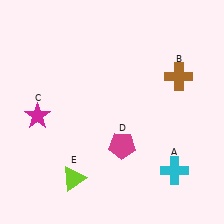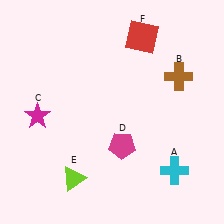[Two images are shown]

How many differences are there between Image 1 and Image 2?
There is 1 difference between the two images.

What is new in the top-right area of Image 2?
A red square (F) was added in the top-right area of Image 2.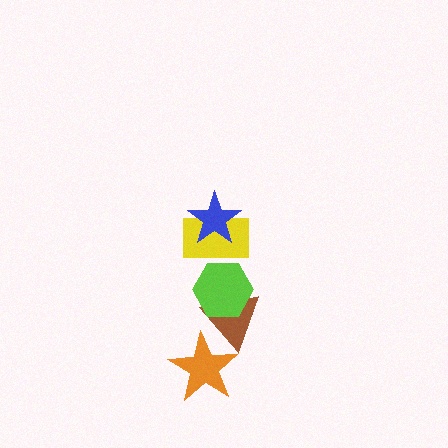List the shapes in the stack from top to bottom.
From top to bottom: the blue star, the yellow rectangle, the lime hexagon, the brown triangle, the orange star.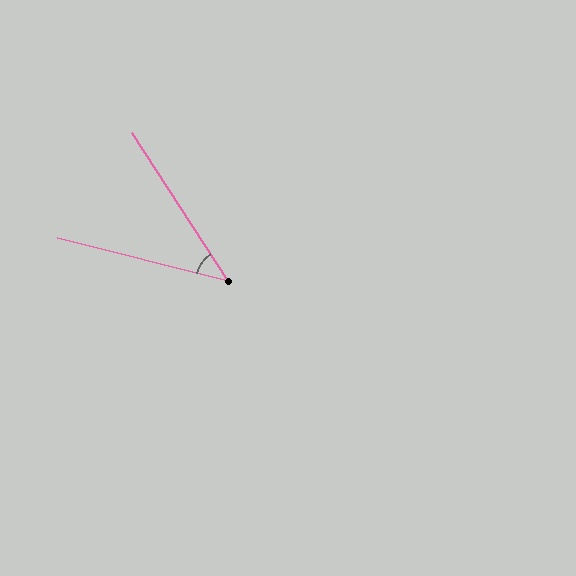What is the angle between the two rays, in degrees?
Approximately 43 degrees.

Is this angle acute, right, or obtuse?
It is acute.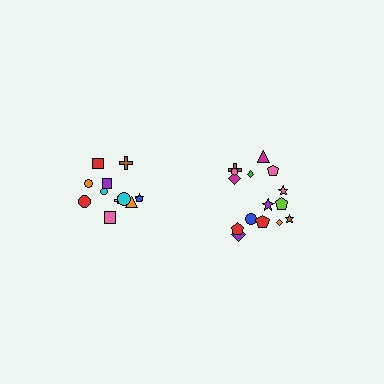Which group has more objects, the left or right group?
The right group.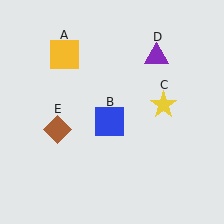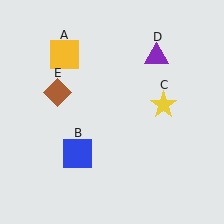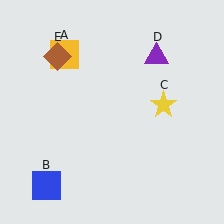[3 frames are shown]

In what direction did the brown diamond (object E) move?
The brown diamond (object E) moved up.